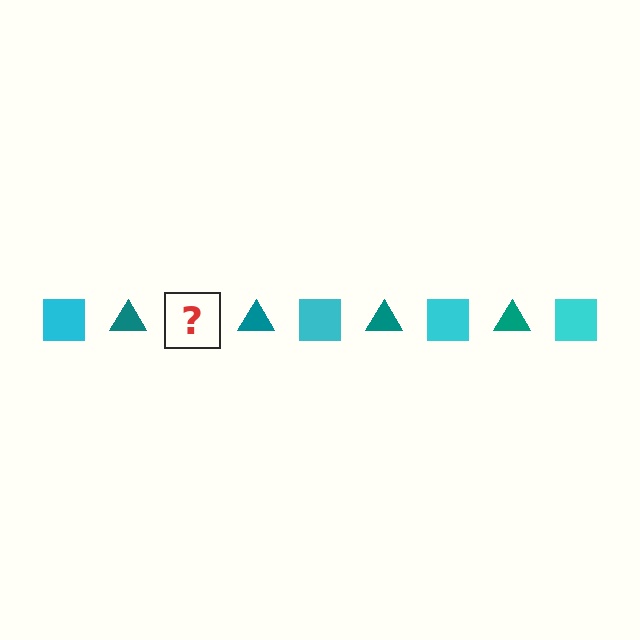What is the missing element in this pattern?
The missing element is a cyan square.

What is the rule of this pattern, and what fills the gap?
The rule is that the pattern alternates between cyan square and teal triangle. The gap should be filled with a cyan square.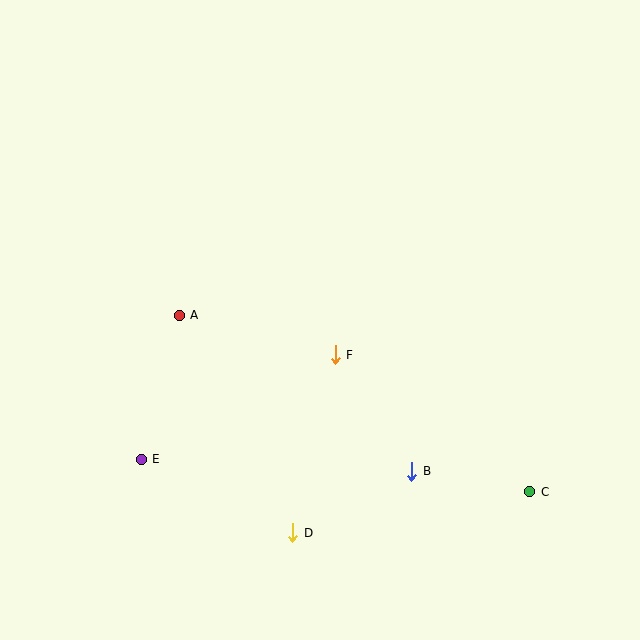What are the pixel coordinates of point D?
Point D is at (293, 533).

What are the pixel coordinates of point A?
Point A is at (179, 315).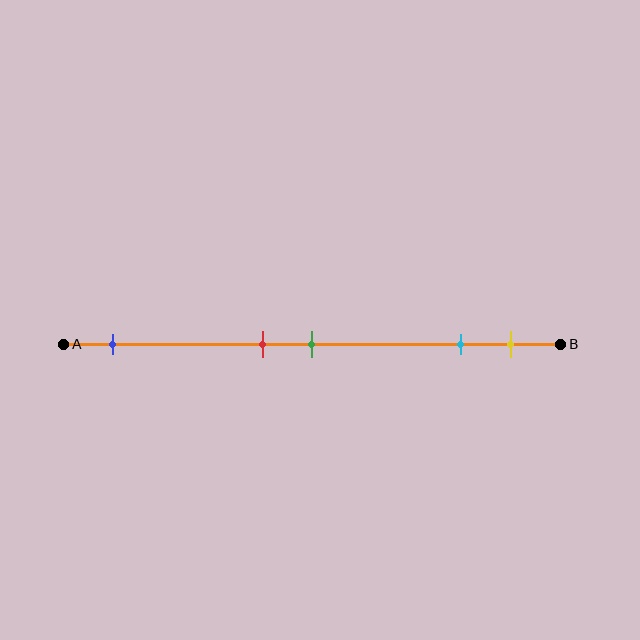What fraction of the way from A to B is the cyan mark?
The cyan mark is approximately 80% (0.8) of the way from A to B.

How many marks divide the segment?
There are 5 marks dividing the segment.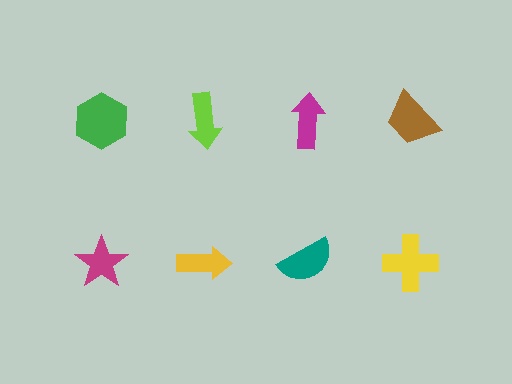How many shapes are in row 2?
4 shapes.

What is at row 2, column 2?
A yellow arrow.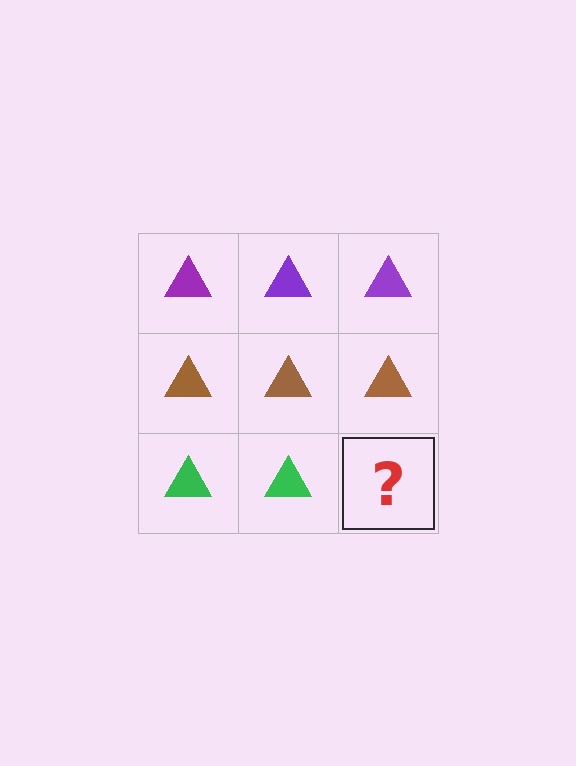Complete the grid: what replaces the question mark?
The question mark should be replaced with a green triangle.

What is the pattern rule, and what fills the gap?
The rule is that each row has a consistent color. The gap should be filled with a green triangle.